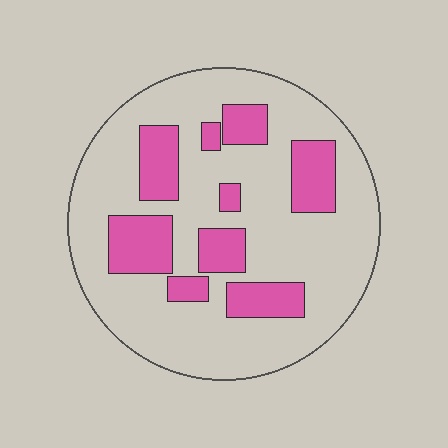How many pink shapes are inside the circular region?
9.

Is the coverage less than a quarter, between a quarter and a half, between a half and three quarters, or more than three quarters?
Between a quarter and a half.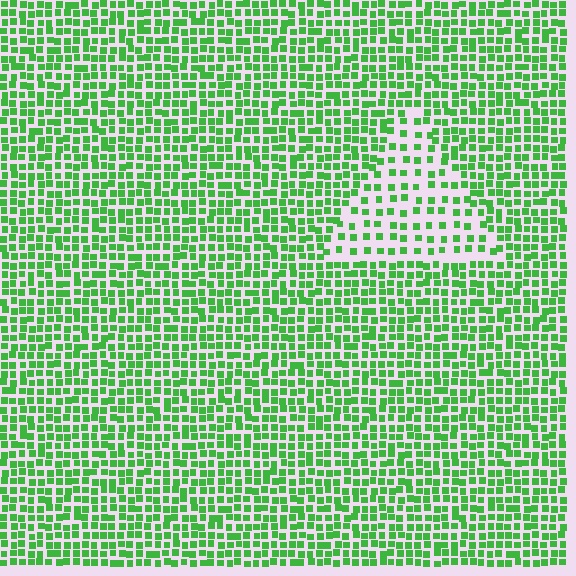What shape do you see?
I see a triangle.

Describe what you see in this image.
The image contains small green elements arranged at two different densities. A triangle-shaped region is visible where the elements are less densely packed than the surrounding area.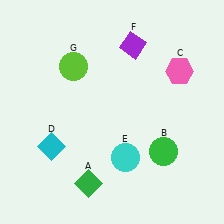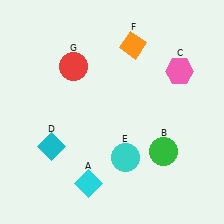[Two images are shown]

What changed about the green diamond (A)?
In Image 1, A is green. In Image 2, it changed to cyan.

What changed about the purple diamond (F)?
In Image 1, F is purple. In Image 2, it changed to orange.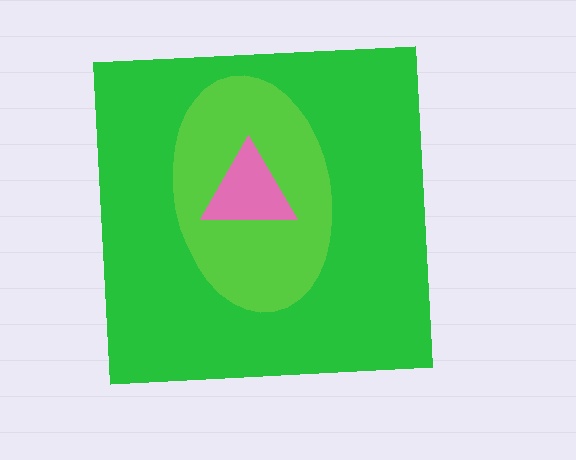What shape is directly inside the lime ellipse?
The pink triangle.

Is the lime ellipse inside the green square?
Yes.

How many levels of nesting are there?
3.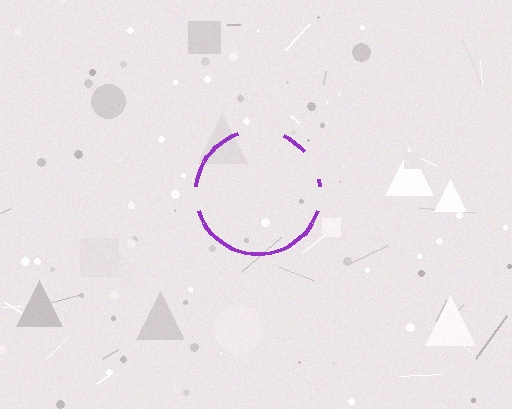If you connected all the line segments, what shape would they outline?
They would outline a circle.